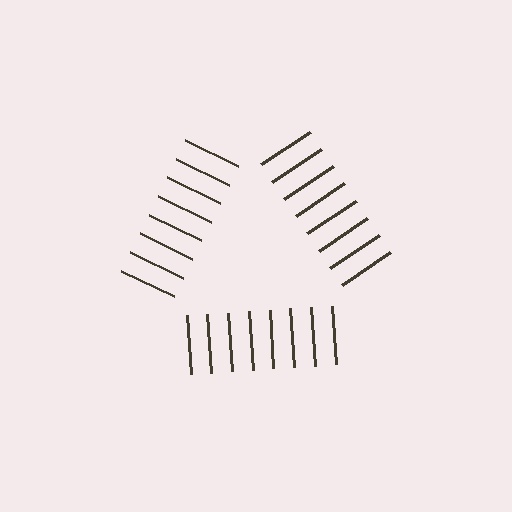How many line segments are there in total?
24 — 8 along each of the 3 edges.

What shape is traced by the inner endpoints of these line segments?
An illusory triangle — the line segments terminate on its edges but no continuous stroke is drawn.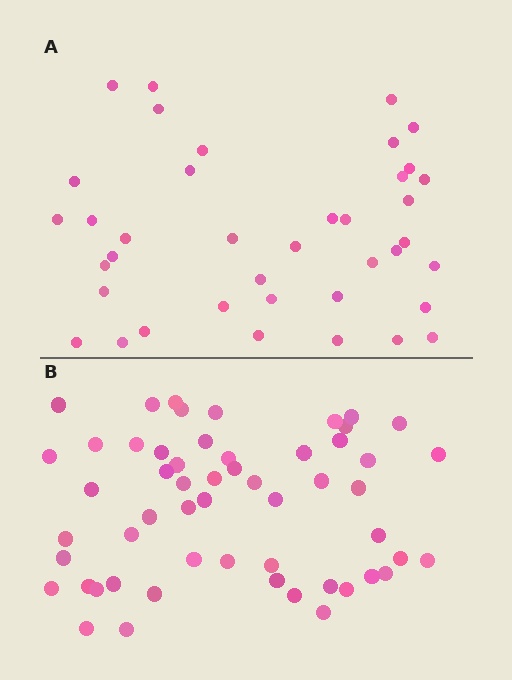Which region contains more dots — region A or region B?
Region B (the bottom region) has more dots.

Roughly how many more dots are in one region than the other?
Region B has approximately 15 more dots than region A.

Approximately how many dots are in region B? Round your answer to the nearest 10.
About 60 dots. (The exact count is 55, which rounds to 60.)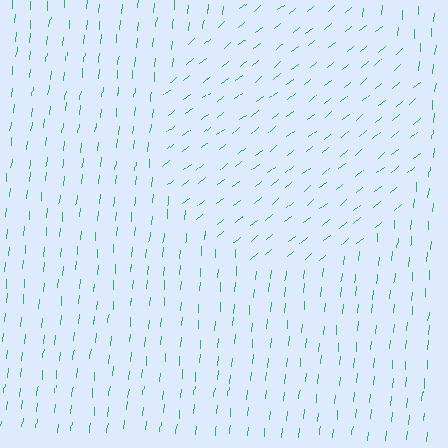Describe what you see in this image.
The image is filled with small green line segments. A circle region in the image has lines oriented differently from the surrounding lines, creating a visible texture boundary.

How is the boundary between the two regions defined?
The boundary is defined purely by a change in line orientation (approximately 45 degrees difference). All lines are the same color and thickness.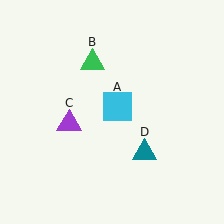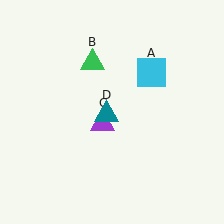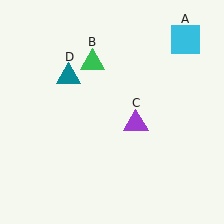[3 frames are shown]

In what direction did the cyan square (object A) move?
The cyan square (object A) moved up and to the right.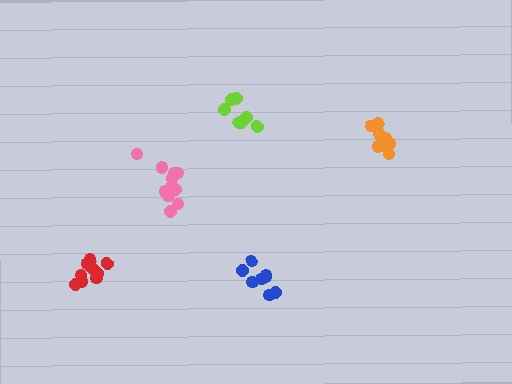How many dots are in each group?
Group 1: 8 dots, Group 2: 8 dots, Group 3: 7 dots, Group 4: 9 dots, Group 5: 13 dots (45 total).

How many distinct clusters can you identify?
There are 5 distinct clusters.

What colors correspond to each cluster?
The clusters are colored: blue, orange, lime, red, pink.